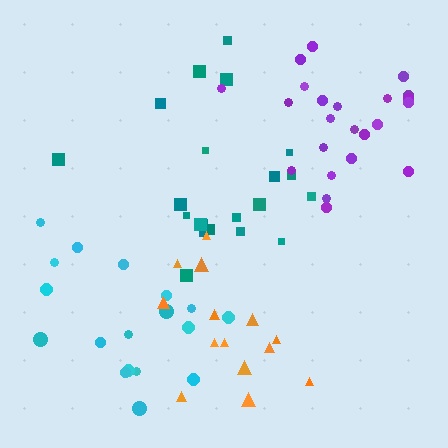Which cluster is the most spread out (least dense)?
Cyan.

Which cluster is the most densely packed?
Purple.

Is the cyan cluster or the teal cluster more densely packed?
Teal.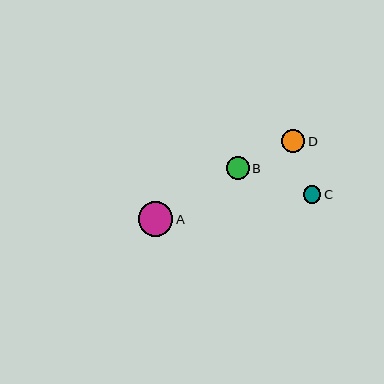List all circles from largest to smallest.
From largest to smallest: A, D, B, C.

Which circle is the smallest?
Circle C is the smallest with a size of approximately 18 pixels.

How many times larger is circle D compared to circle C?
Circle D is approximately 1.3 times the size of circle C.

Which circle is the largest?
Circle A is the largest with a size of approximately 34 pixels.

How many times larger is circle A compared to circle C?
Circle A is approximately 1.9 times the size of circle C.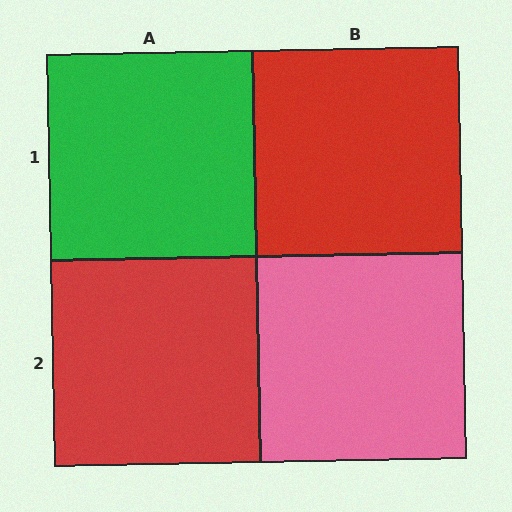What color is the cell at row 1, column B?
Red.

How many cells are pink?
1 cell is pink.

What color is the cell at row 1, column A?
Green.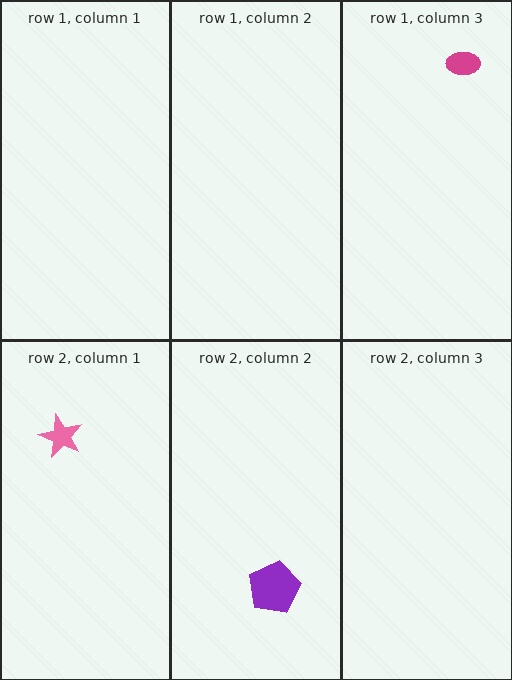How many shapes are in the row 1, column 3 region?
1.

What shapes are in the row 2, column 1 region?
The pink star.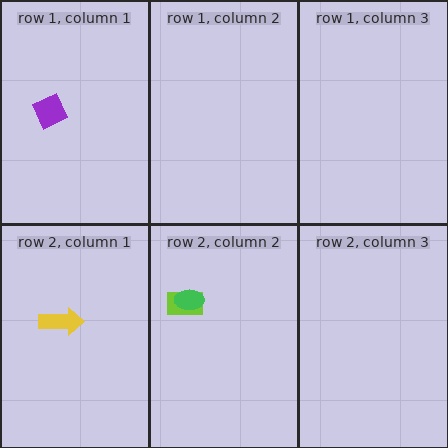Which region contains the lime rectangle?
The row 2, column 2 region.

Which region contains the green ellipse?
The row 2, column 2 region.